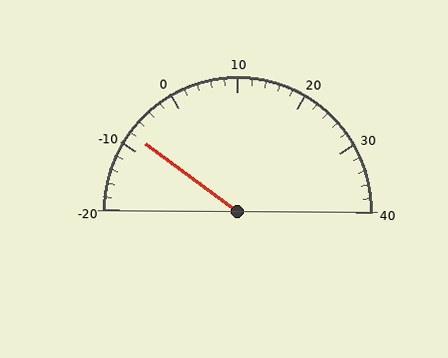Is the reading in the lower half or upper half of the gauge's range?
The reading is in the lower half of the range (-20 to 40).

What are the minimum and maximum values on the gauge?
The gauge ranges from -20 to 40.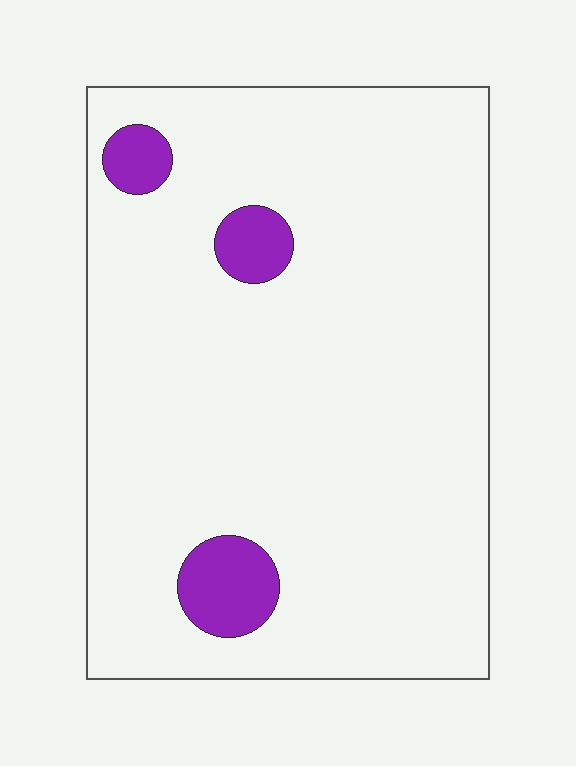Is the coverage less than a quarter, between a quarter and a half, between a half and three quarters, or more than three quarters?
Less than a quarter.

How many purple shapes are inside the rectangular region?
3.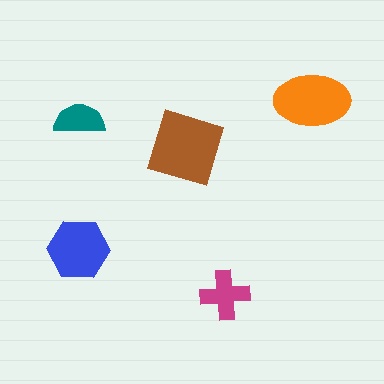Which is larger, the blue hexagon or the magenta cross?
The blue hexagon.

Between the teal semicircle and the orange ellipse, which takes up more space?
The orange ellipse.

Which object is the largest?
The brown diamond.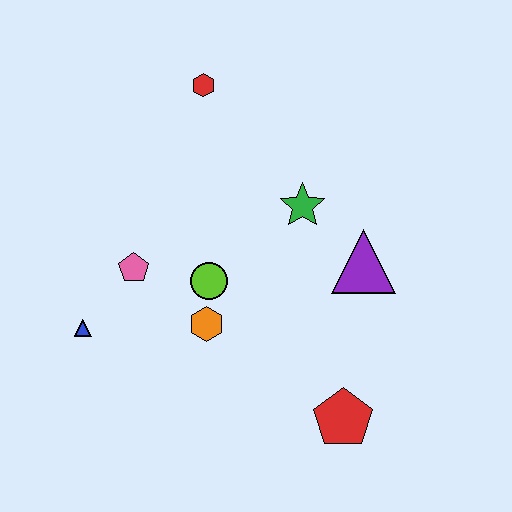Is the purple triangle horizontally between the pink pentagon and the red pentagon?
No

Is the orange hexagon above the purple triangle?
No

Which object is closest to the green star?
The purple triangle is closest to the green star.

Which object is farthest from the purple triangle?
The blue triangle is farthest from the purple triangle.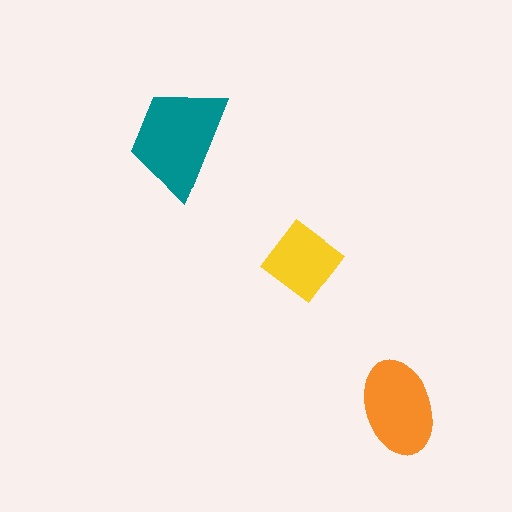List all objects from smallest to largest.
The yellow diamond, the orange ellipse, the teal trapezoid.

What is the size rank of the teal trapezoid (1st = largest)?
1st.